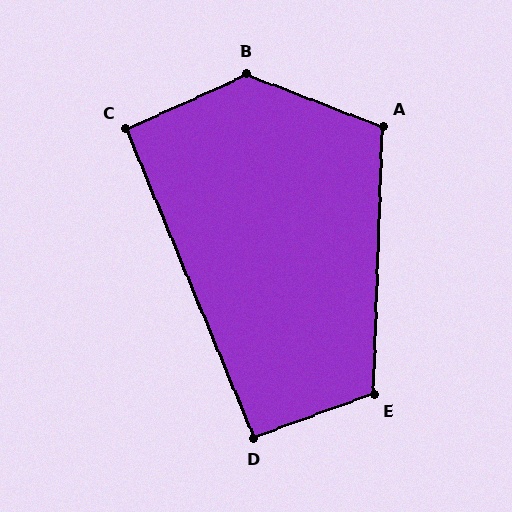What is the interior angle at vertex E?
Approximately 112 degrees (obtuse).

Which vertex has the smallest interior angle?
C, at approximately 92 degrees.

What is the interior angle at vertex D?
Approximately 93 degrees (approximately right).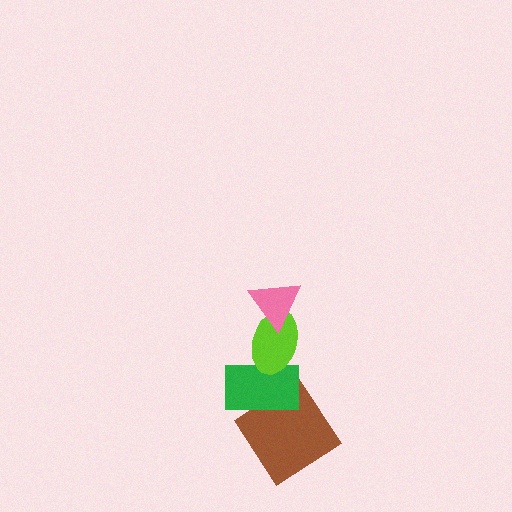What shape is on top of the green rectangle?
The lime ellipse is on top of the green rectangle.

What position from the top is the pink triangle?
The pink triangle is 1st from the top.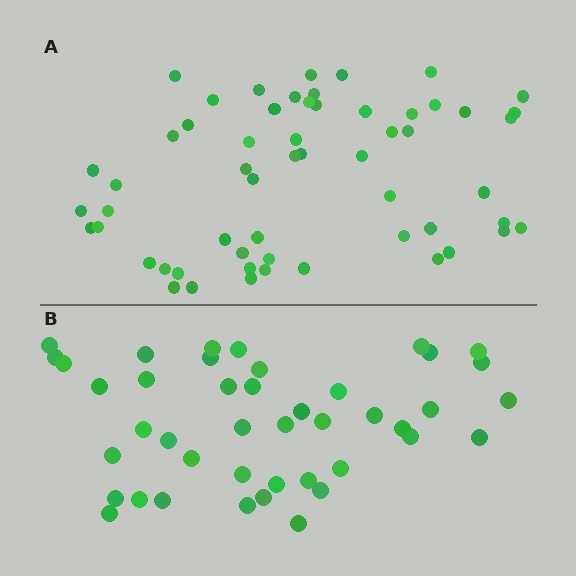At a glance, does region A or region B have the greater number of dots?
Region A (the top region) has more dots.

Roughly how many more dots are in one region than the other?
Region A has approximately 15 more dots than region B.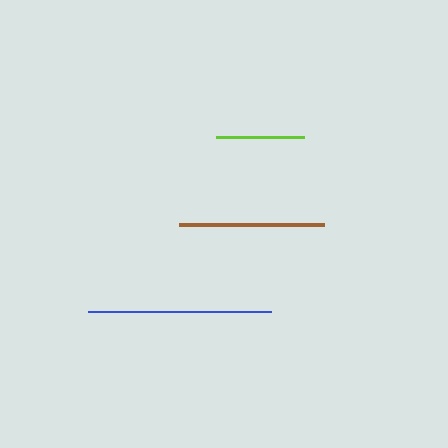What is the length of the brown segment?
The brown segment is approximately 144 pixels long.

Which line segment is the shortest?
The lime line is the shortest at approximately 88 pixels.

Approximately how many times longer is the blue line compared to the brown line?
The blue line is approximately 1.3 times the length of the brown line.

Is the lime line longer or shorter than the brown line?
The brown line is longer than the lime line.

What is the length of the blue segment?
The blue segment is approximately 183 pixels long.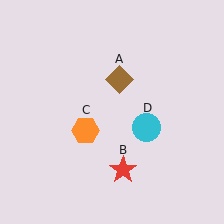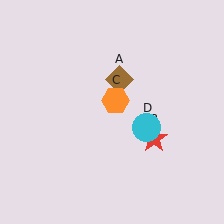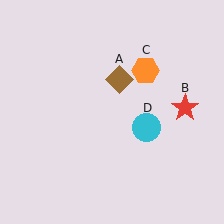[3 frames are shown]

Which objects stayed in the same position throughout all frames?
Brown diamond (object A) and cyan circle (object D) remained stationary.